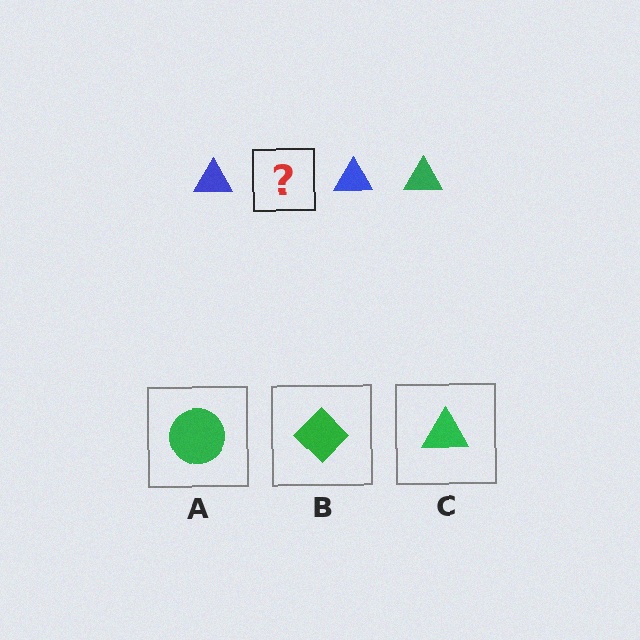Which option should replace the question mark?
Option C.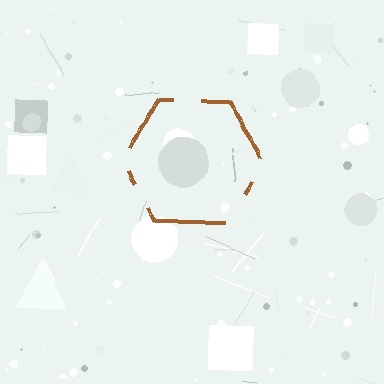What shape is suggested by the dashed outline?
The dashed outline suggests a hexagon.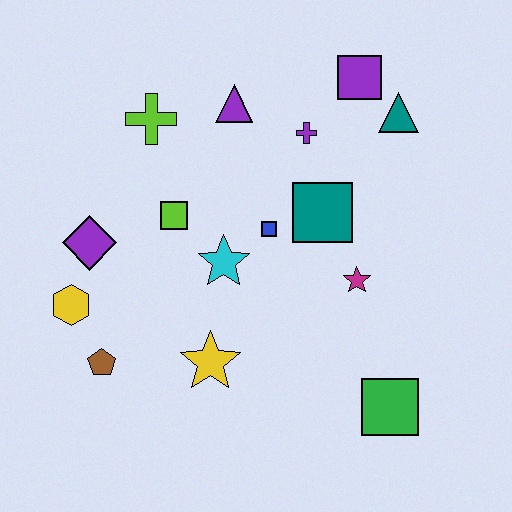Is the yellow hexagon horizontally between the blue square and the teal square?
No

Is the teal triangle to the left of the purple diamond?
No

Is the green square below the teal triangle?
Yes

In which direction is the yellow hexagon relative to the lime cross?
The yellow hexagon is below the lime cross.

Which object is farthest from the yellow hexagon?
The teal triangle is farthest from the yellow hexagon.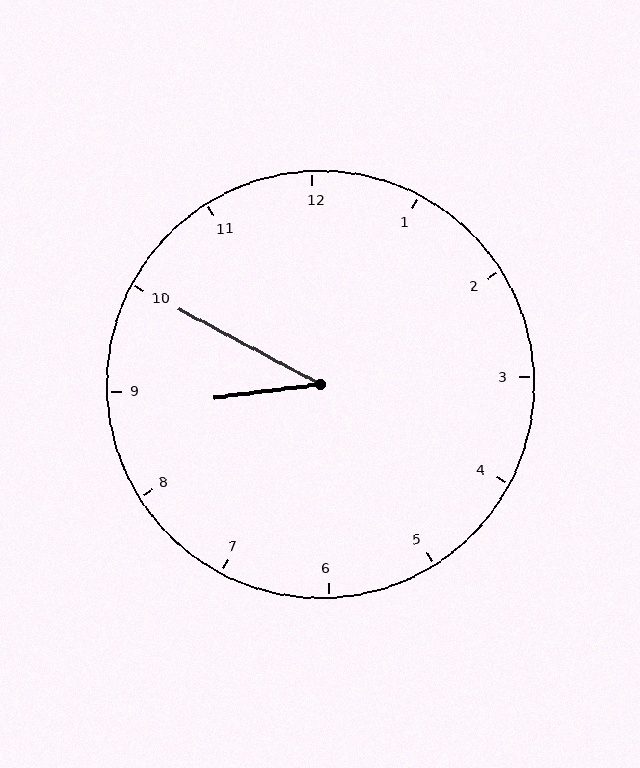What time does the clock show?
8:50.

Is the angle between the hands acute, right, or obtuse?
It is acute.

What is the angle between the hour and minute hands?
Approximately 35 degrees.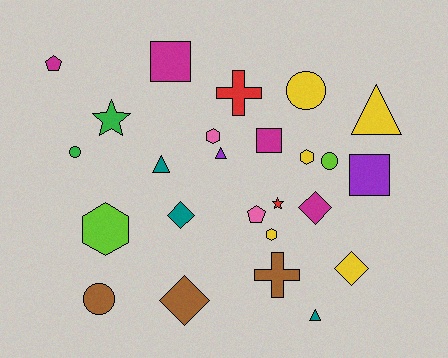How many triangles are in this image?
There are 4 triangles.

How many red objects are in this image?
There are 2 red objects.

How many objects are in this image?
There are 25 objects.